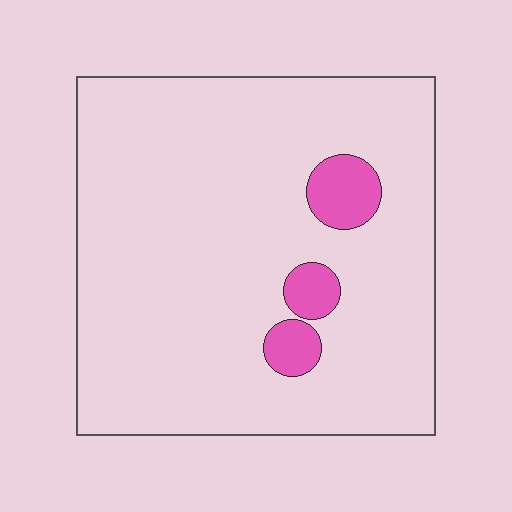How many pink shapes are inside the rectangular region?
3.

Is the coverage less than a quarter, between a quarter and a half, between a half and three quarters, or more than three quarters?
Less than a quarter.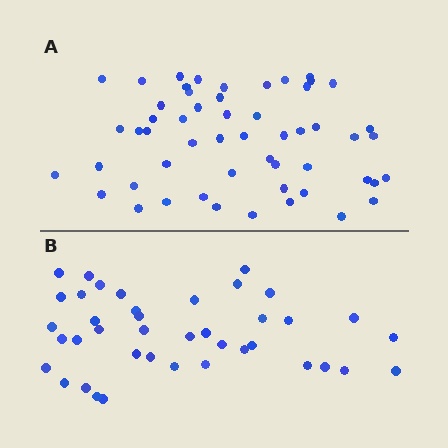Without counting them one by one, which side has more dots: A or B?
Region A (the top region) has more dots.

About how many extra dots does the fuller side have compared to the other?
Region A has approximately 15 more dots than region B.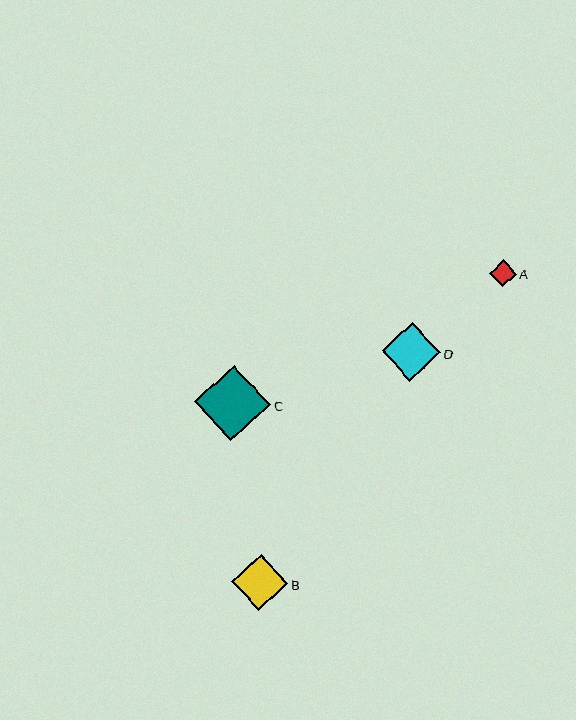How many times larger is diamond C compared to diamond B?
Diamond C is approximately 1.3 times the size of diamond B.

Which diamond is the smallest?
Diamond A is the smallest with a size of approximately 27 pixels.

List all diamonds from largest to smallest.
From largest to smallest: C, D, B, A.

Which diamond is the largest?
Diamond C is the largest with a size of approximately 76 pixels.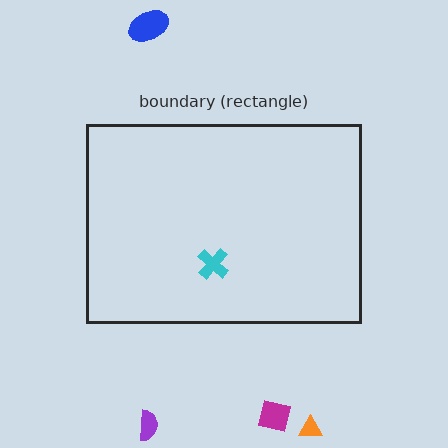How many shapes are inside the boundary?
1 inside, 4 outside.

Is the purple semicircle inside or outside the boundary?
Outside.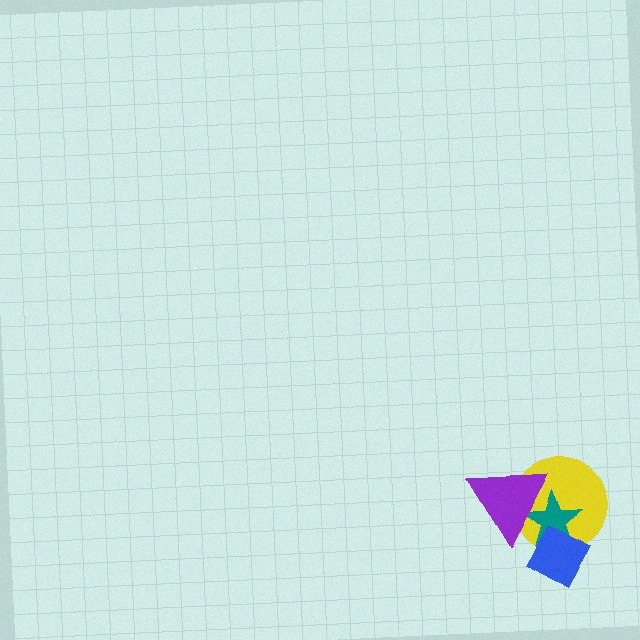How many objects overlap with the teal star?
3 objects overlap with the teal star.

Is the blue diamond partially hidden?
No, no other shape covers it.